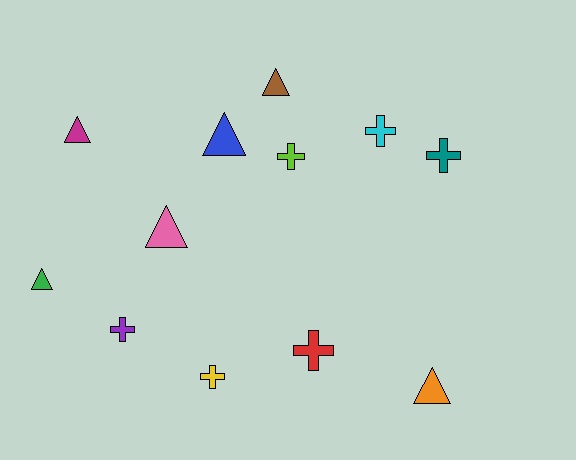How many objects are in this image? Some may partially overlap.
There are 12 objects.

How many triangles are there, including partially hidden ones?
There are 6 triangles.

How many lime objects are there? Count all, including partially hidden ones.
There is 1 lime object.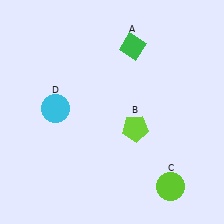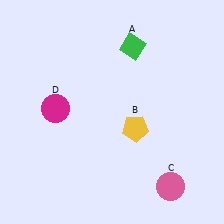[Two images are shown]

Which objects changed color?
B changed from lime to yellow. C changed from lime to pink. D changed from cyan to magenta.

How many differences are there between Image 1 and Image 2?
There are 3 differences between the two images.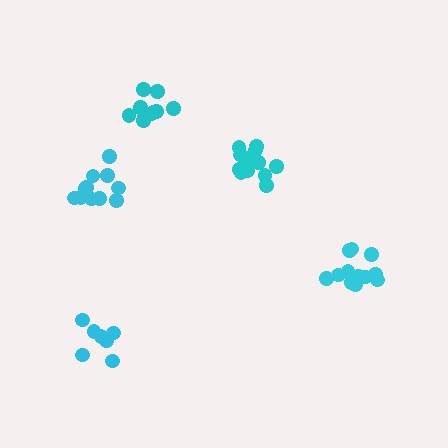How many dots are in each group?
Group 1: 12 dots, Group 2: 13 dots, Group 3: 11 dots, Group 4: 7 dots, Group 5: 10 dots (53 total).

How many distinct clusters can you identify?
There are 5 distinct clusters.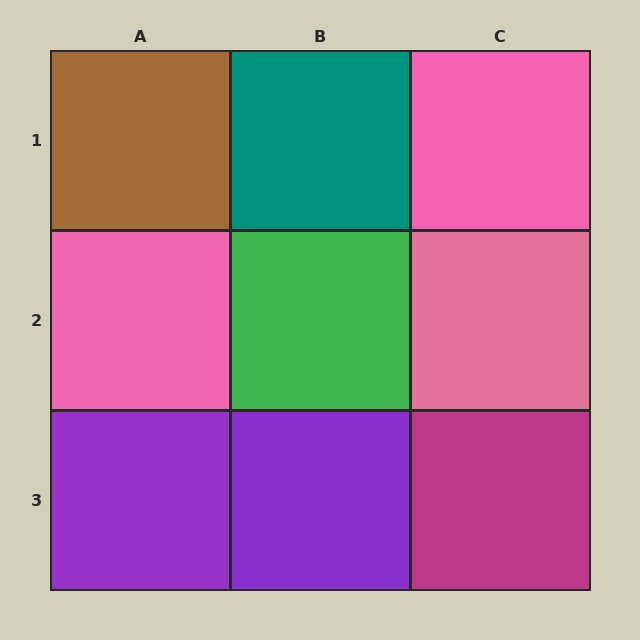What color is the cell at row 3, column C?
Magenta.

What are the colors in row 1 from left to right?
Brown, teal, pink.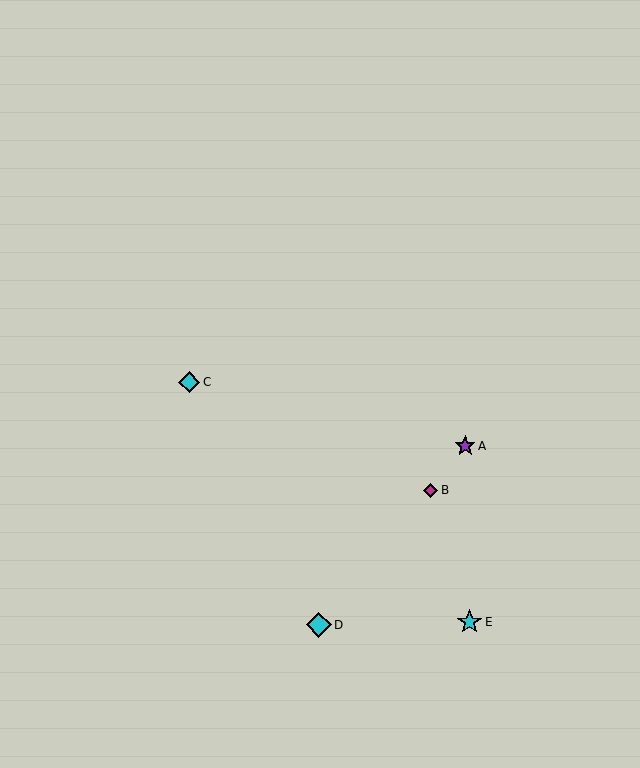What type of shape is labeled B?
Shape B is a magenta diamond.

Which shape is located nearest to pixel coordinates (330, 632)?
The cyan diamond (labeled D) at (319, 625) is nearest to that location.